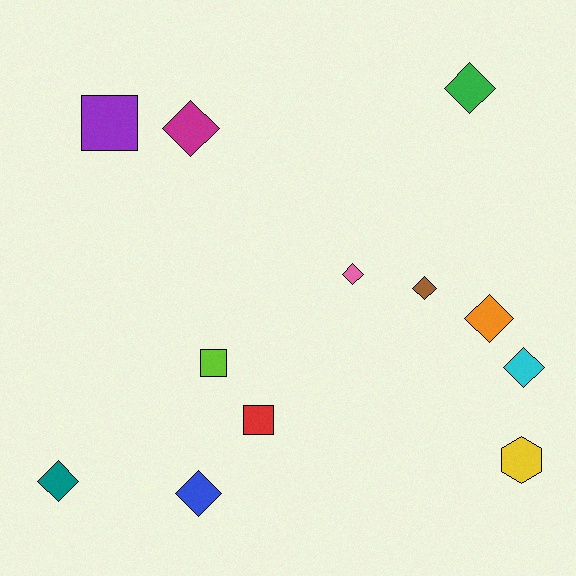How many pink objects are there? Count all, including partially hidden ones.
There is 1 pink object.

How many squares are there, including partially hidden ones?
There are 3 squares.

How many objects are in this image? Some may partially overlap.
There are 12 objects.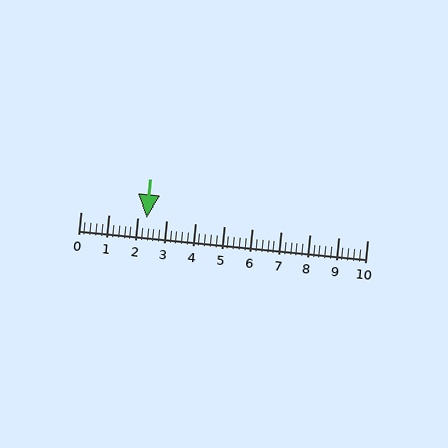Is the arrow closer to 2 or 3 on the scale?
The arrow is closer to 2.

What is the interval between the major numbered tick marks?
The major tick marks are spaced 1 units apart.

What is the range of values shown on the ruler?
The ruler shows values from 0 to 10.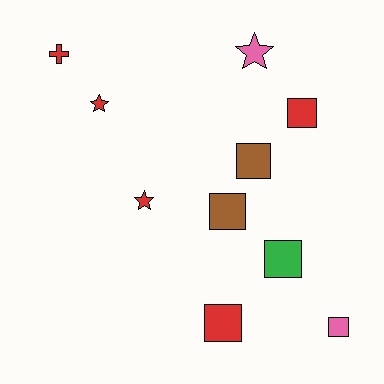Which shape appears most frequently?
Square, with 6 objects.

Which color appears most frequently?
Red, with 5 objects.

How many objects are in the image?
There are 10 objects.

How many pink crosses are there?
There are no pink crosses.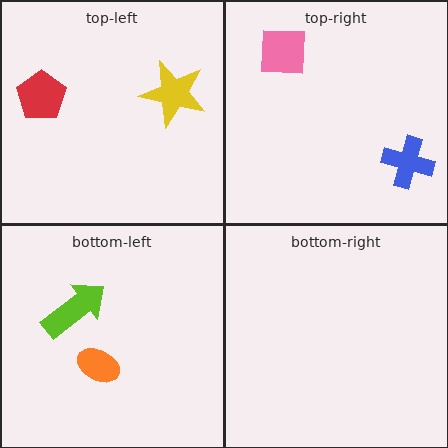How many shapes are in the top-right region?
2.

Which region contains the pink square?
The top-right region.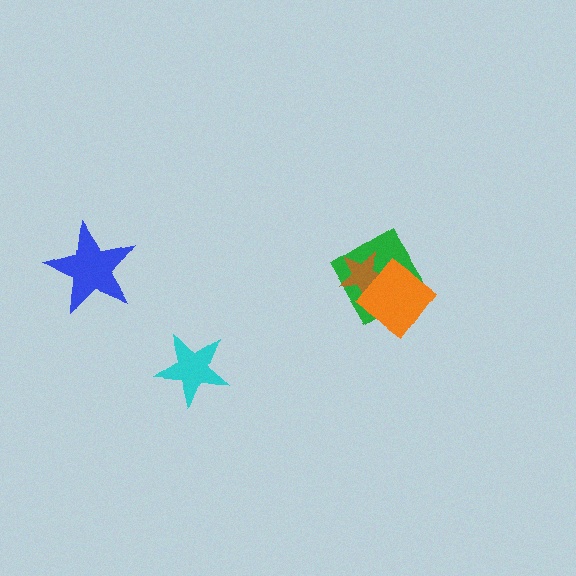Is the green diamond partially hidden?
Yes, it is partially covered by another shape.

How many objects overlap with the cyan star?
0 objects overlap with the cyan star.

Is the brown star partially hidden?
Yes, it is partially covered by another shape.